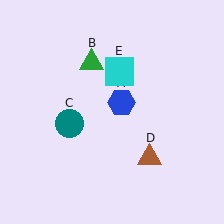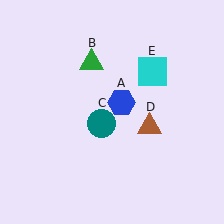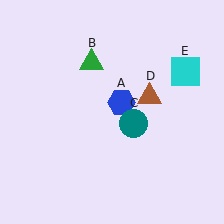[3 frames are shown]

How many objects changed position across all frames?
3 objects changed position: teal circle (object C), brown triangle (object D), cyan square (object E).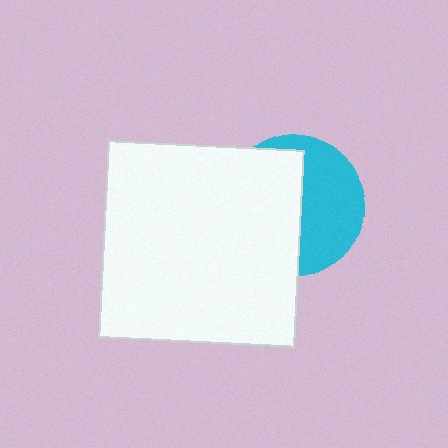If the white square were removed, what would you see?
You would see the complete cyan circle.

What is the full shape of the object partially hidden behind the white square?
The partially hidden object is a cyan circle.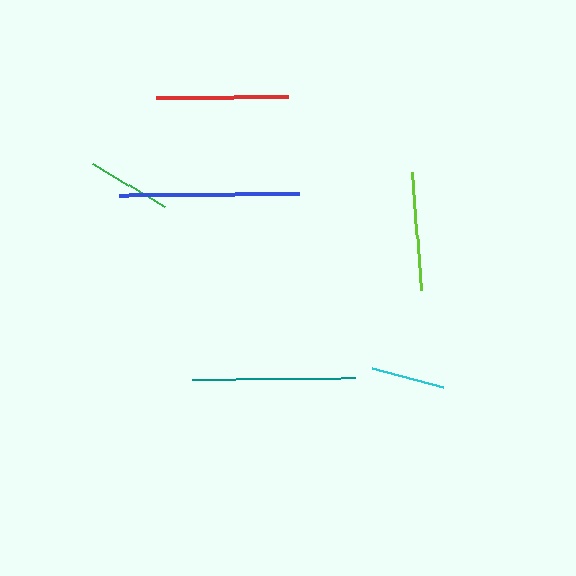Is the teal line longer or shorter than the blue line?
The blue line is longer than the teal line.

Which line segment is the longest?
The blue line is the longest at approximately 179 pixels.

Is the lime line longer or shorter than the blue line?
The blue line is longer than the lime line.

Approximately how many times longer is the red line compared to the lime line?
The red line is approximately 1.1 times the length of the lime line.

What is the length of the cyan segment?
The cyan segment is approximately 73 pixels long.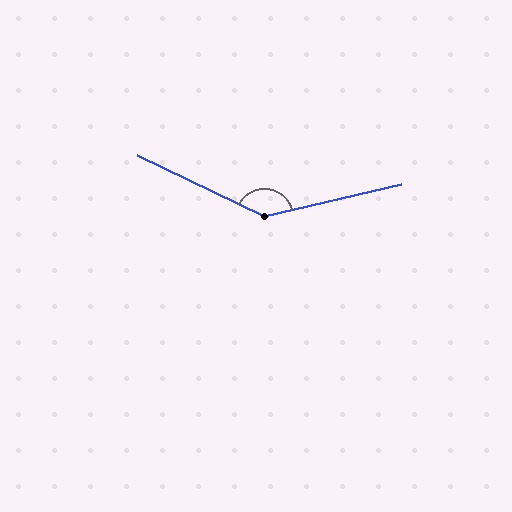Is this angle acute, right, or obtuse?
It is obtuse.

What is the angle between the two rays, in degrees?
Approximately 141 degrees.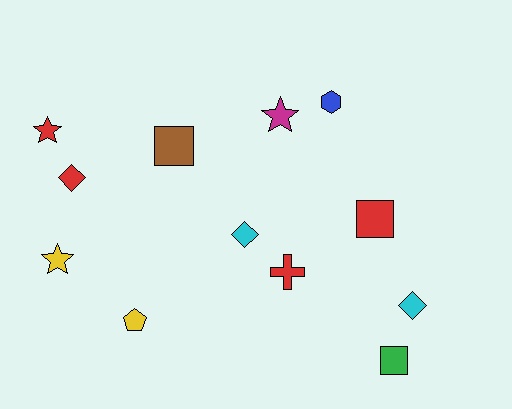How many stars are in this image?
There are 3 stars.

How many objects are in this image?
There are 12 objects.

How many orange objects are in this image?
There are no orange objects.